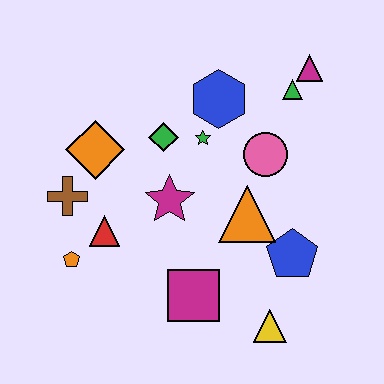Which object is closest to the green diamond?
The green star is closest to the green diamond.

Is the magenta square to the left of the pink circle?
Yes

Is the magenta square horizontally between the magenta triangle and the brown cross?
Yes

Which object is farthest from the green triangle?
The orange pentagon is farthest from the green triangle.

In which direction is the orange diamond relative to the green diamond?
The orange diamond is to the left of the green diamond.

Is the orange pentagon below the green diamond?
Yes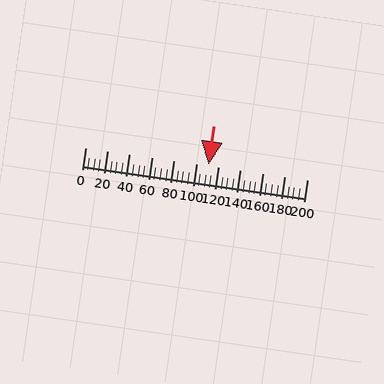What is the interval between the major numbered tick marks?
The major tick marks are spaced 20 units apart.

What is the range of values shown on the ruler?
The ruler shows values from 0 to 200.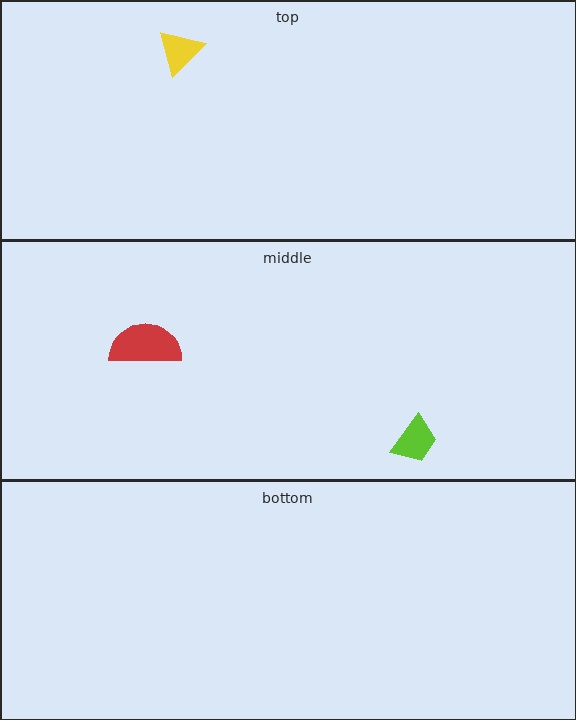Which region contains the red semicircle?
The middle region.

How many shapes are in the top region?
1.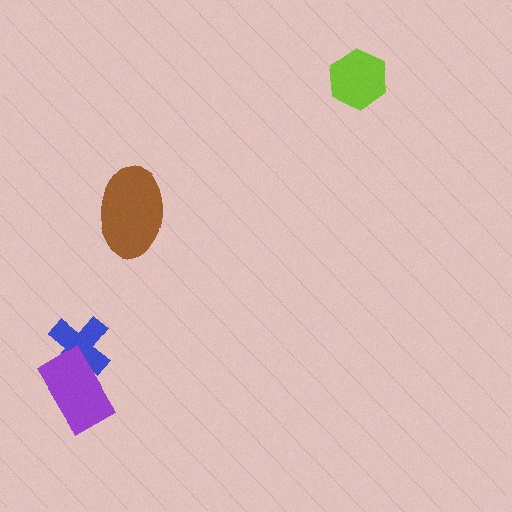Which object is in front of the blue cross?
The purple rectangle is in front of the blue cross.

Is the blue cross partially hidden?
Yes, it is partially covered by another shape.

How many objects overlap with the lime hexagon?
0 objects overlap with the lime hexagon.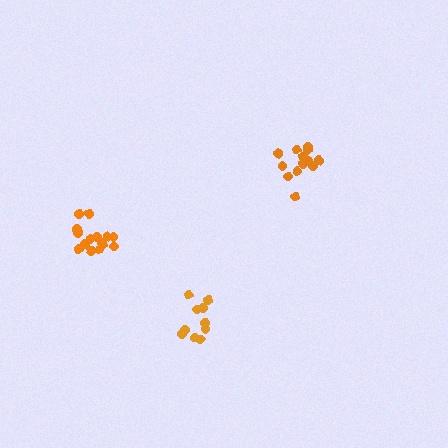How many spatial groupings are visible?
There are 3 spatial groupings.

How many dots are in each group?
Group 1: 13 dots, Group 2: 15 dots, Group 3: 10 dots (38 total).